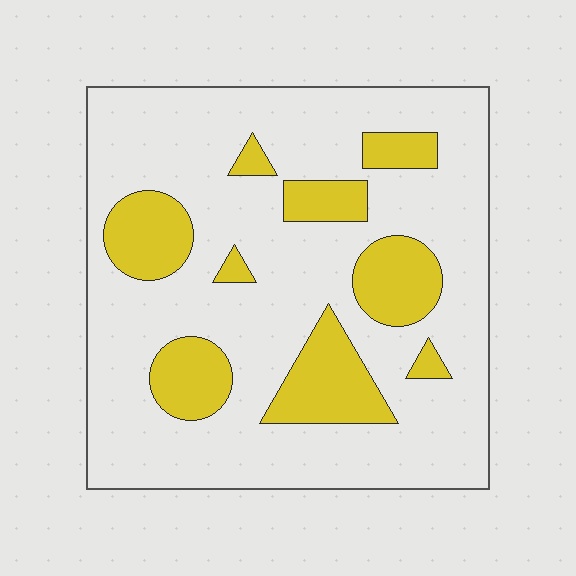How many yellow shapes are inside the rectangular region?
9.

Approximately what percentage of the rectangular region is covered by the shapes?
Approximately 20%.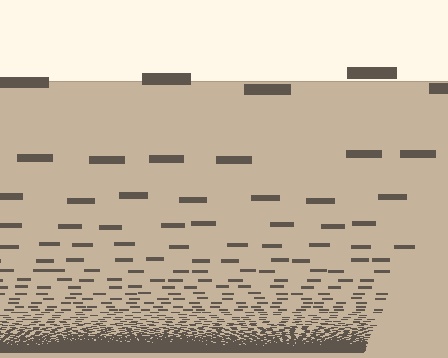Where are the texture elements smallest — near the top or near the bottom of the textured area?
Near the bottom.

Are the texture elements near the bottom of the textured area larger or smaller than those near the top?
Smaller. The gradient is inverted — elements near the bottom are smaller and denser.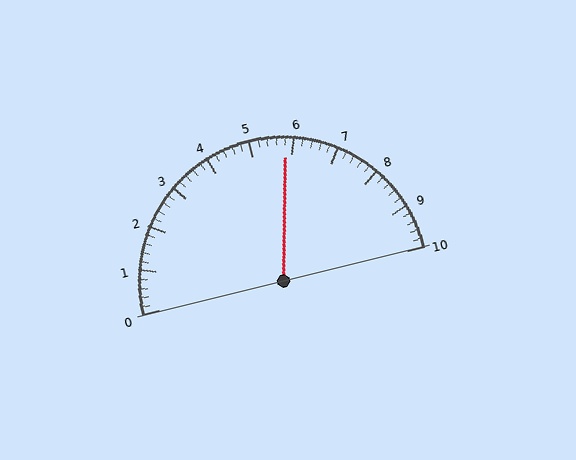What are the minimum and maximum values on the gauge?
The gauge ranges from 0 to 10.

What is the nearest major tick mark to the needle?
The nearest major tick mark is 6.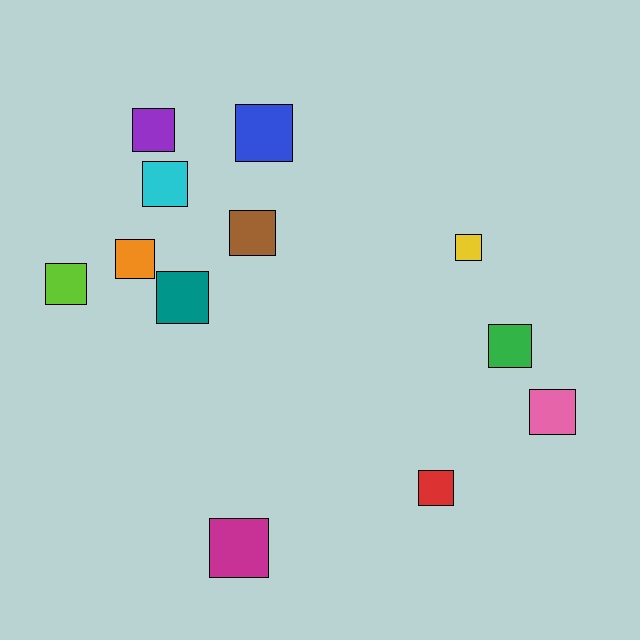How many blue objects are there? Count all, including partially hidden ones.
There is 1 blue object.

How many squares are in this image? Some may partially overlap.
There are 12 squares.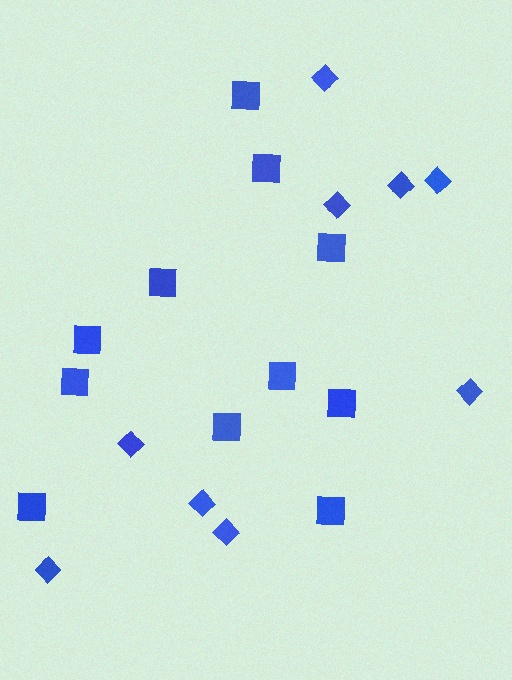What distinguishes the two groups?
There are 2 groups: one group of squares (11) and one group of diamonds (9).